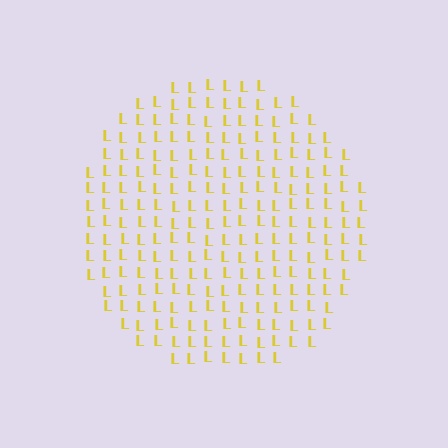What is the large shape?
The large shape is a circle.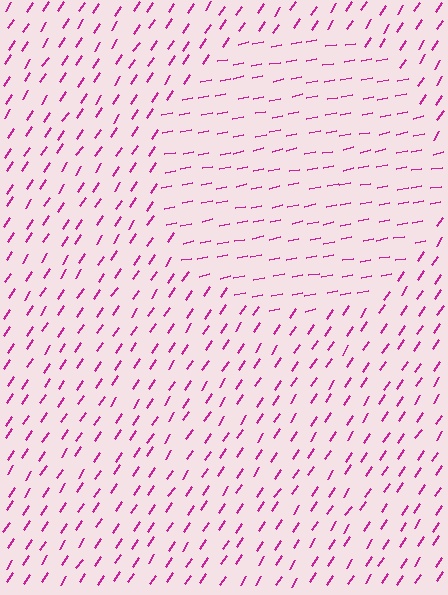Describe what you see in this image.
The image is filled with small magenta line segments. A circle region in the image has lines oriented differently from the surrounding lines, creating a visible texture boundary.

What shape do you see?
I see a circle.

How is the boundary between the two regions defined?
The boundary is defined purely by a change in line orientation (approximately 45 degrees difference). All lines are the same color and thickness.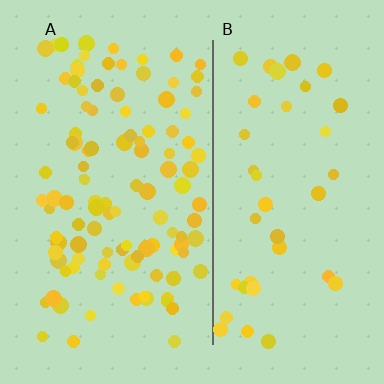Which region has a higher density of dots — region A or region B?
A (the left).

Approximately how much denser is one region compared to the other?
Approximately 2.6× — region A over region B.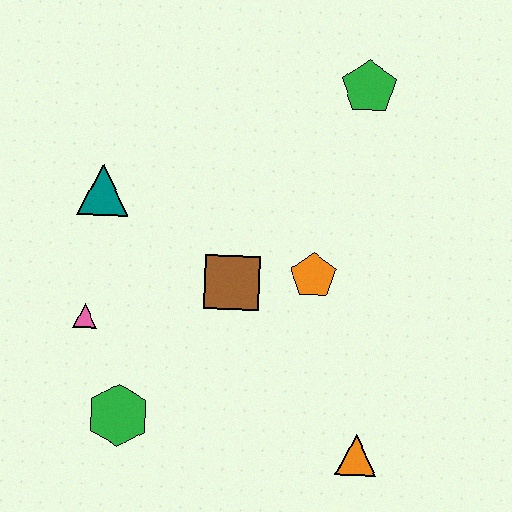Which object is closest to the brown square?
The orange pentagon is closest to the brown square.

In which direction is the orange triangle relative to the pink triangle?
The orange triangle is to the right of the pink triangle.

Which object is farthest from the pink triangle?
The green pentagon is farthest from the pink triangle.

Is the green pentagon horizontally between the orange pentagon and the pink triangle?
No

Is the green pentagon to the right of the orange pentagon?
Yes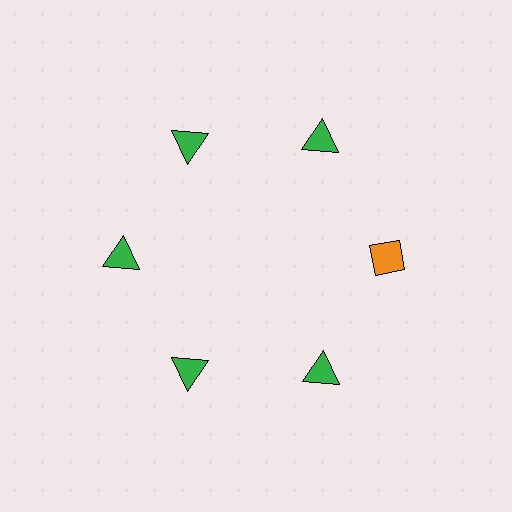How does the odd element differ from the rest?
It differs in both color (orange instead of green) and shape (diamond instead of triangle).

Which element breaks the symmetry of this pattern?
The orange diamond at roughly the 3 o'clock position breaks the symmetry. All other shapes are green triangles.